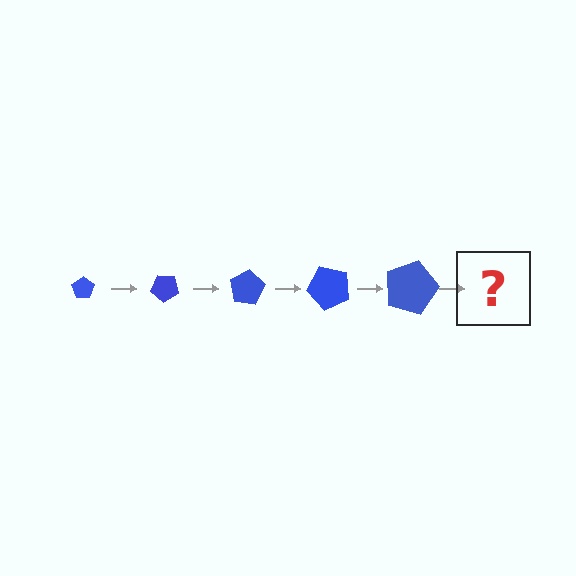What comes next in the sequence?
The next element should be a pentagon, larger than the previous one and rotated 200 degrees from the start.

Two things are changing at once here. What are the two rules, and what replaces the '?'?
The two rules are that the pentagon grows larger each step and it rotates 40 degrees each step. The '?' should be a pentagon, larger than the previous one and rotated 200 degrees from the start.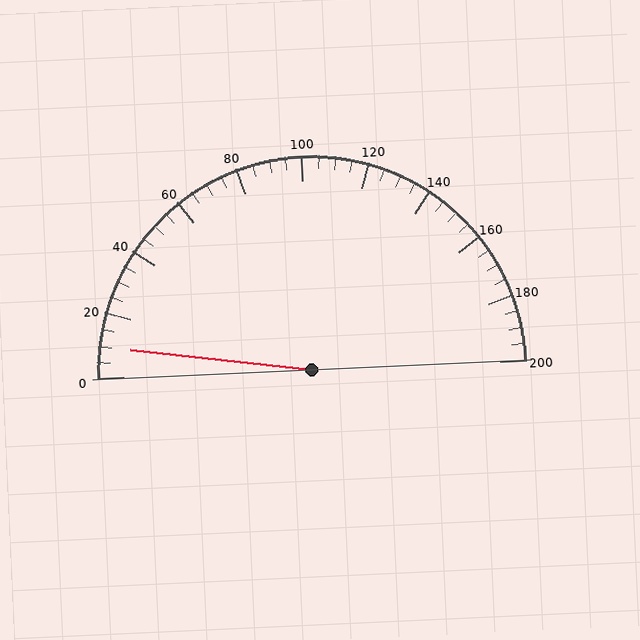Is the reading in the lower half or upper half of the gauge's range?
The reading is in the lower half of the range (0 to 200).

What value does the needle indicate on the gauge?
The needle indicates approximately 10.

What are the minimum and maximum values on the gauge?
The gauge ranges from 0 to 200.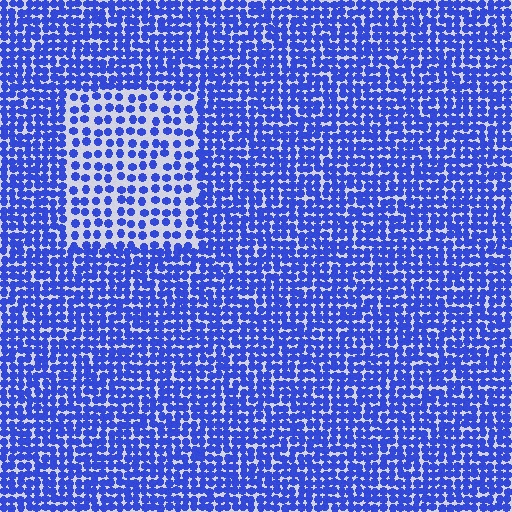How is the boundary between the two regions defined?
The boundary is defined by a change in element density (approximately 1.9x ratio). All elements are the same color, size, and shape.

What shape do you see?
I see a rectangle.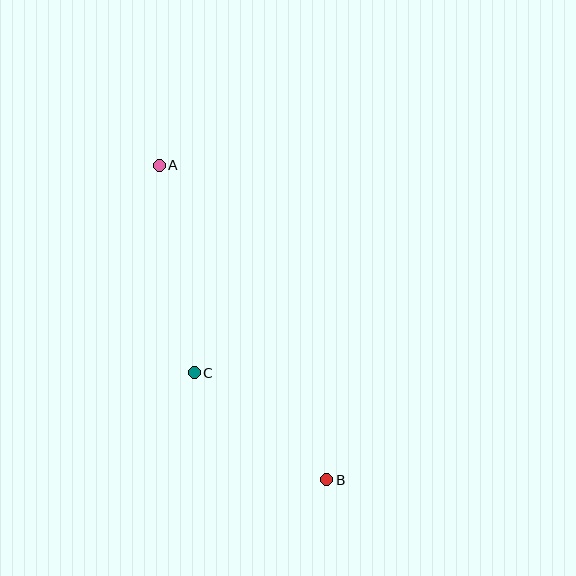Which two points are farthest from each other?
Points A and B are farthest from each other.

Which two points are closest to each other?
Points B and C are closest to each other.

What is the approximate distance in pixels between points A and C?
The distance between A and C is approximately 210 pixels.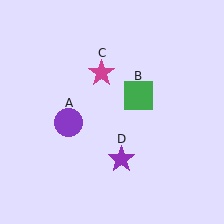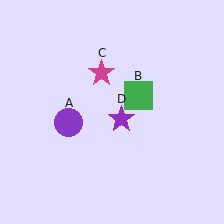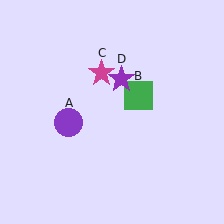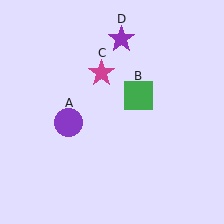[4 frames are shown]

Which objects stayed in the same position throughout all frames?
Purple circle (object A) and green square (object B) and magenta star (object C) remained stationary.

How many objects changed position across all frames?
1 object changed position: purple star (object D).